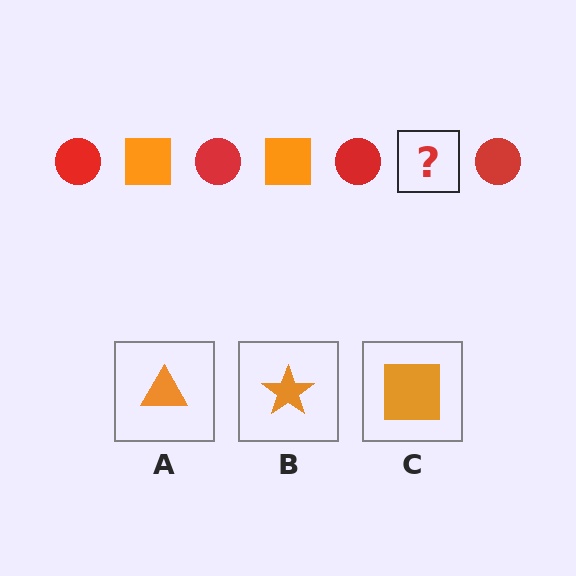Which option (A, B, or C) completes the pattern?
C.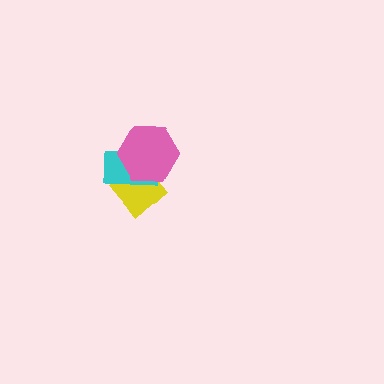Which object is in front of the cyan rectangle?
The pink hexagon is in front of the cyan rectangle.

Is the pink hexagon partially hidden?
No, no other shape covers it.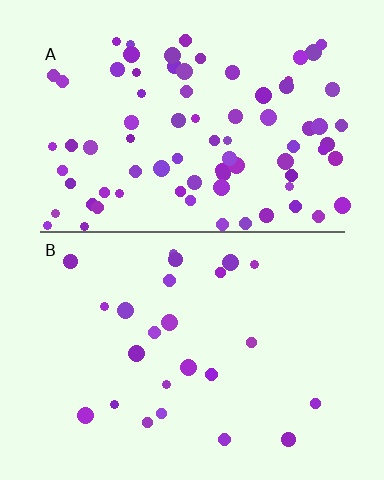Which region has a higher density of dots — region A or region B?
A (the top).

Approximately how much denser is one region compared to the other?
Approximately 3.3× — region A over region B.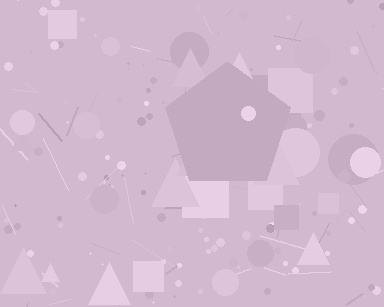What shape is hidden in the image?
A pentagon is hidden in the image.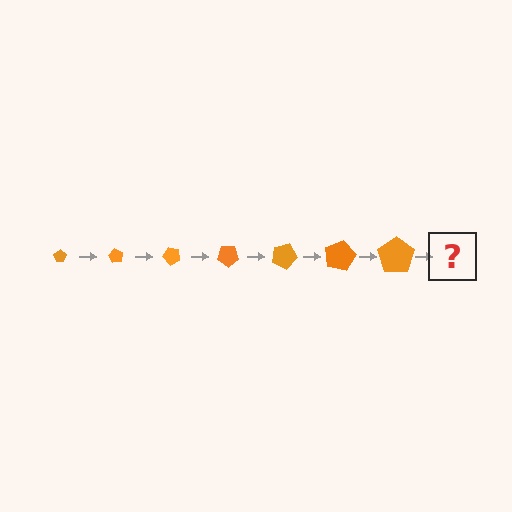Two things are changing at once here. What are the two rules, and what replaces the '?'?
The two rules are that the pentagon grows larger each step and it rotates 60 degrees each step. The '?' should be a pentagon, larger than the previous one and rotated 420 degrees from the start.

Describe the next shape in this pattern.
It should be a pentagon, larger than the previous one and rotated 420 degrees from the start.